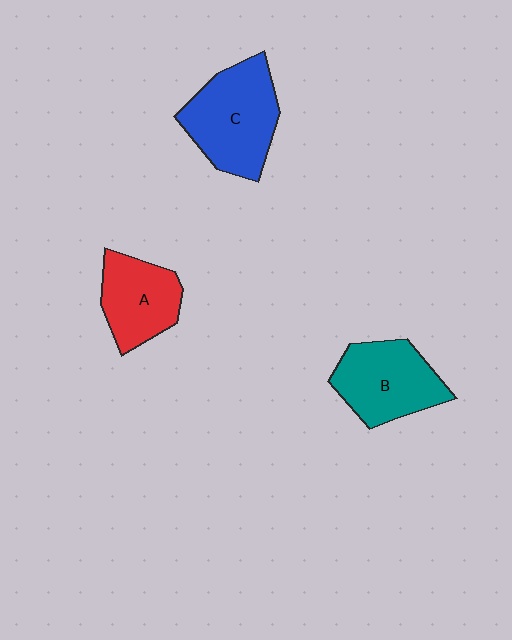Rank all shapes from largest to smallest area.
From largest to smallest: C (blue), B (teal), A (red).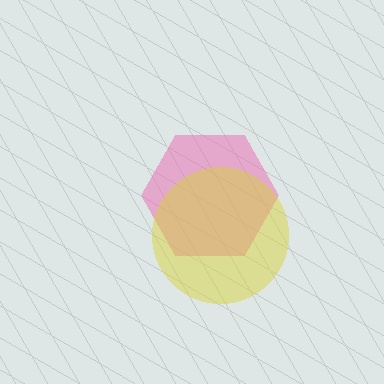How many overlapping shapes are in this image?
There are 2 overlapping shapes in the image.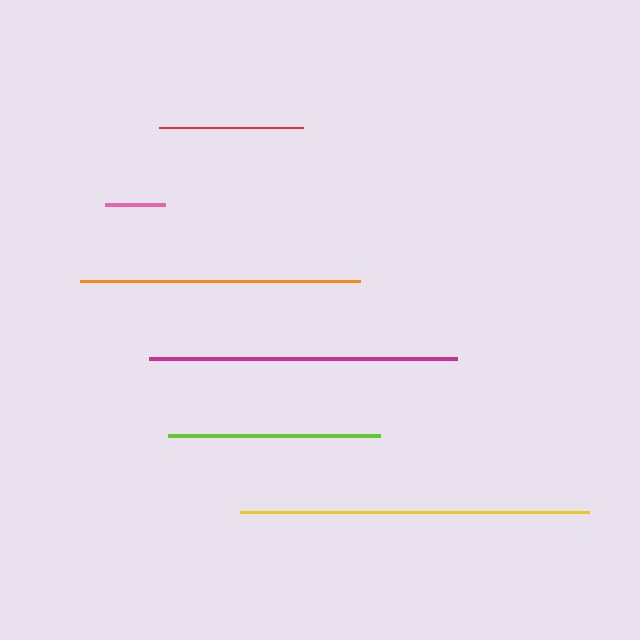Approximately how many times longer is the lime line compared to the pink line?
The lime line is approximately 3.5 times the length of the pink line.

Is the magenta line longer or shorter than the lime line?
The magenta line is longer than the lime line.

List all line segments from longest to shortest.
From longest to shortest: yellow, magenta, orange, lime, red, pink.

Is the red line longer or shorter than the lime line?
The lime line is longer than the red line.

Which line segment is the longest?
The yellow line is the longest at approximately 350 pixels.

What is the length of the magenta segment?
The magenta segment is approximately 308 pixels long.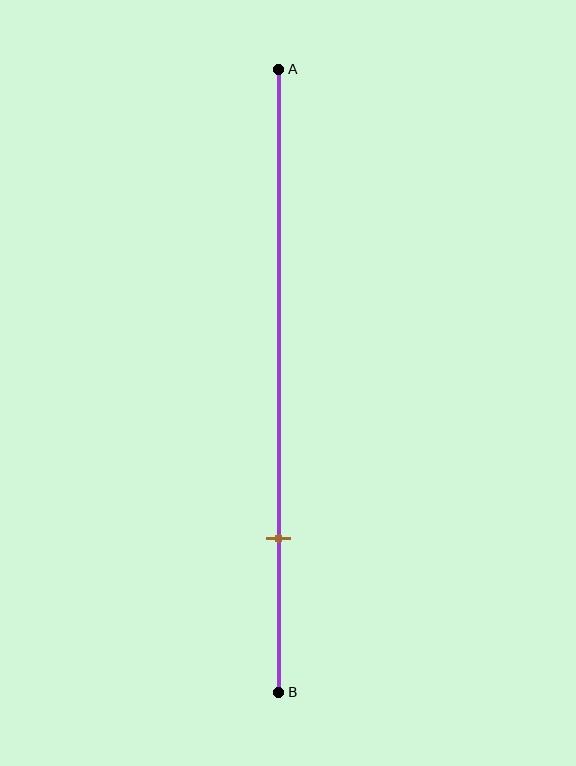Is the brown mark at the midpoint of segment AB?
No, the mark is at about 75% from A, not at the 50% midpoint.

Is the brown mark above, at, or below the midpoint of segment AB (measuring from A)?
The brown mark is below the midpoint of segment AB.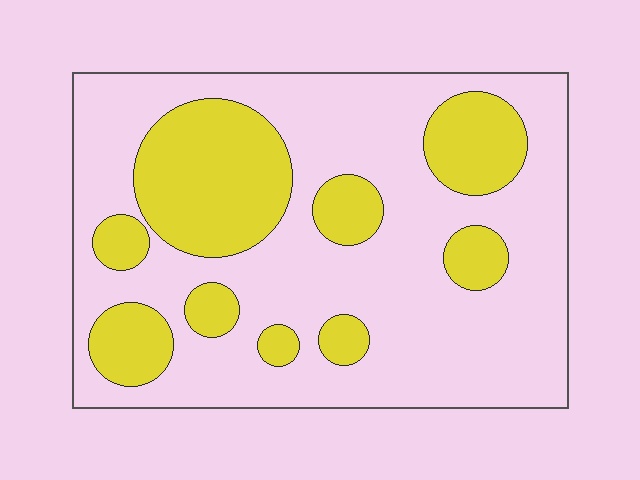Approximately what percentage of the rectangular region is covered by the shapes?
Approximately 30%.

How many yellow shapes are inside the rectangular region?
9.